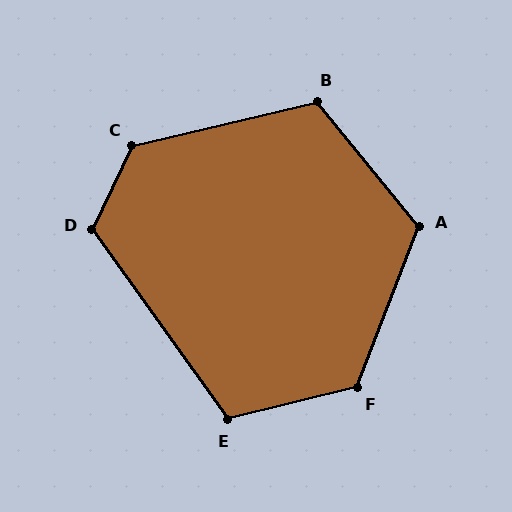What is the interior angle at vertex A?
Approximately 120 degrees (obtuse).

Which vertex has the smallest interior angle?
E, at approximately 112 degrees.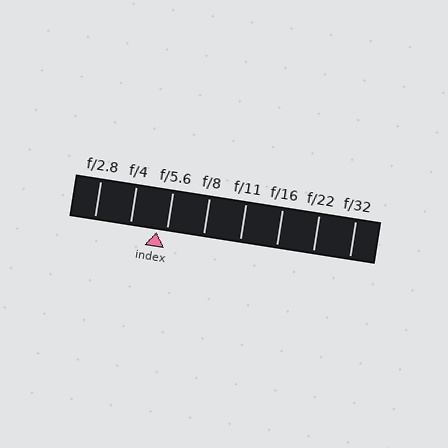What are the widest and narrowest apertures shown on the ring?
The widest aperture shown is f/2.8 and the narrowest is f/32.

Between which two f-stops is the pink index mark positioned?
The index mark is between f/4 and f/5.6.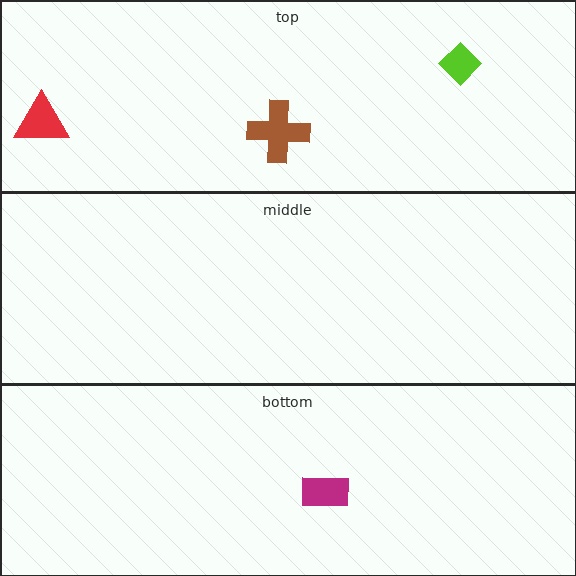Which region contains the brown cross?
The top region.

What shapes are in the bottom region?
The magenta rectangle.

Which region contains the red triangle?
The top region.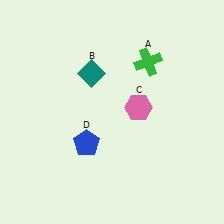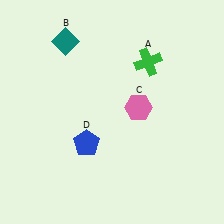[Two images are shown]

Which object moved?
The teal diamond (B) moved up.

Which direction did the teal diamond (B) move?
The teal diamond (B) moved up.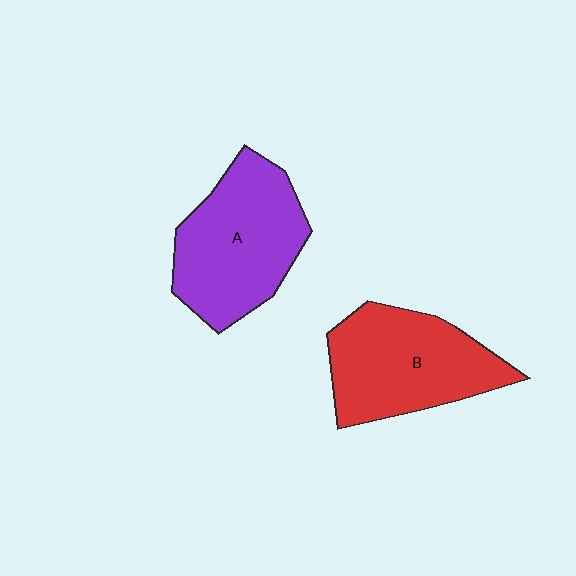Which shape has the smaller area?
Shape B (red).